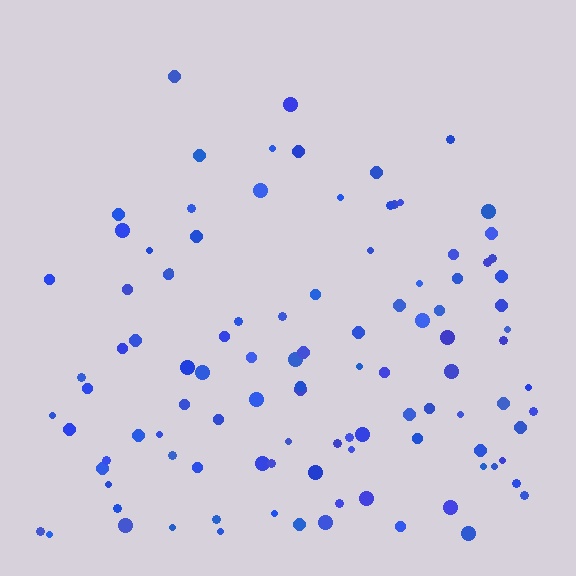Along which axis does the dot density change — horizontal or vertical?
Vertical.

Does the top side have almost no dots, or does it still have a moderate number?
Still a moderate number, just noticeably fewer than the bottom.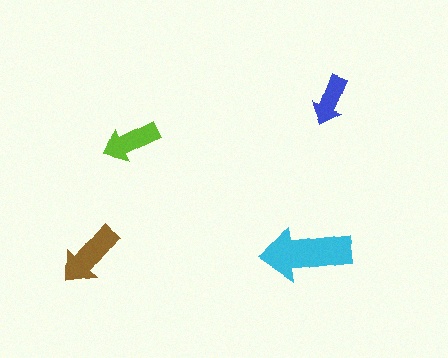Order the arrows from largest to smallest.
the cyan one, the brown one, the lime one, the blue one.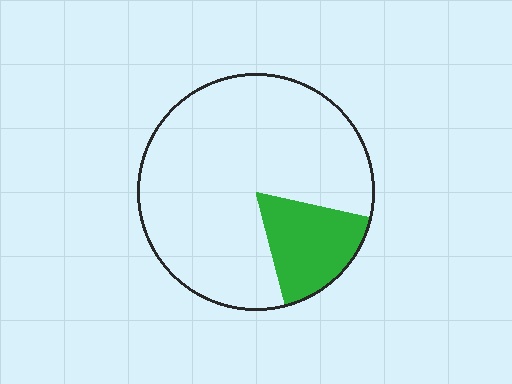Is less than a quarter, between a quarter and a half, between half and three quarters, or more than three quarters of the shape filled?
Less than a quarter.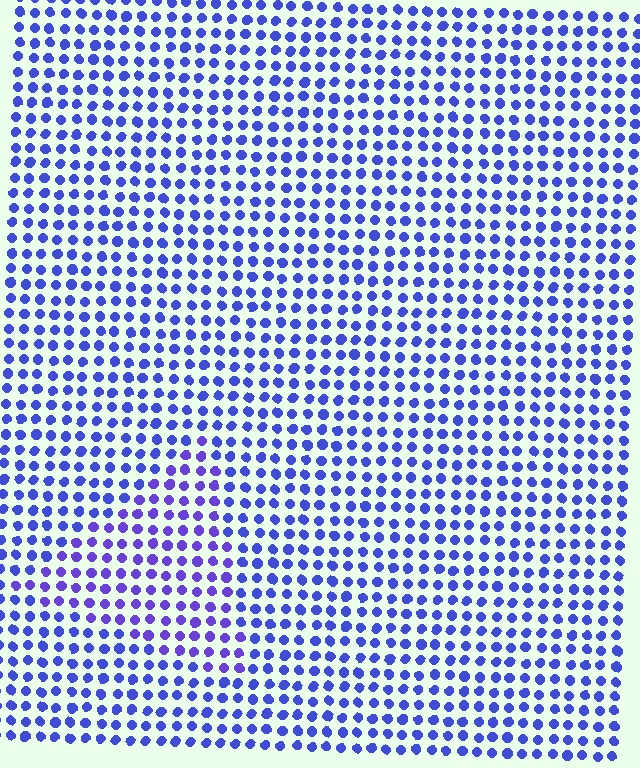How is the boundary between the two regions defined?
The boundary is defined purely by a slight shift in hue (about 21 degrees). Spacing, size, and orientation are identical on both sides.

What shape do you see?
I see a triangle.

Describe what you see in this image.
The image is filled with small blue elements in a uniform arrangement. A triangle-shaped region is visible where the elements are tinted to a slightly different hue, forming a subtle color boundary.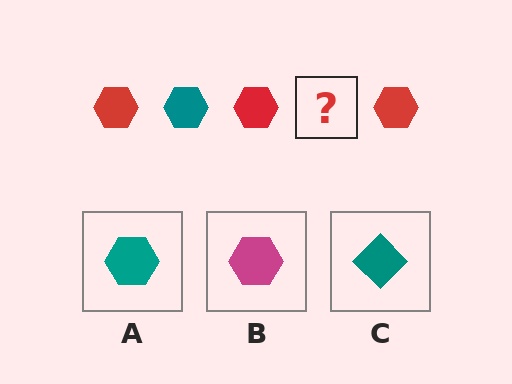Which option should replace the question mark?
Option A.